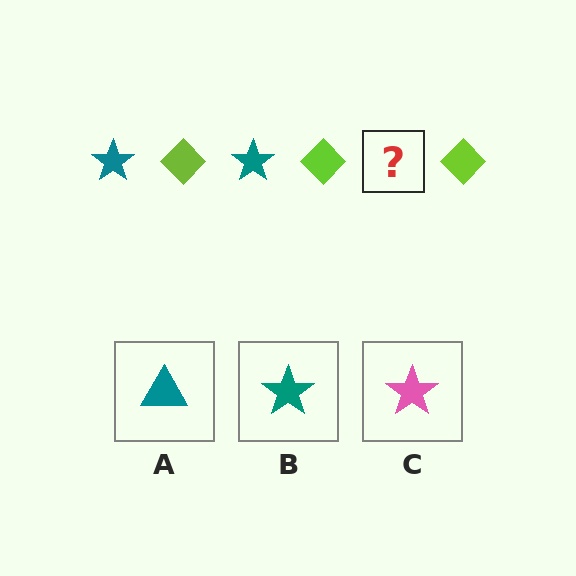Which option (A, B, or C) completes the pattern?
B.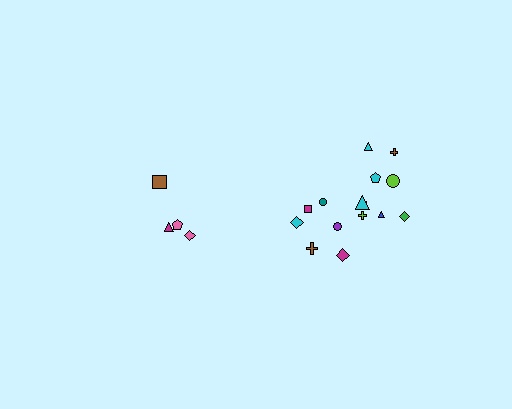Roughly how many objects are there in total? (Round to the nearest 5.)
Roughly 20 objects in total.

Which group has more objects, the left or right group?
The right group.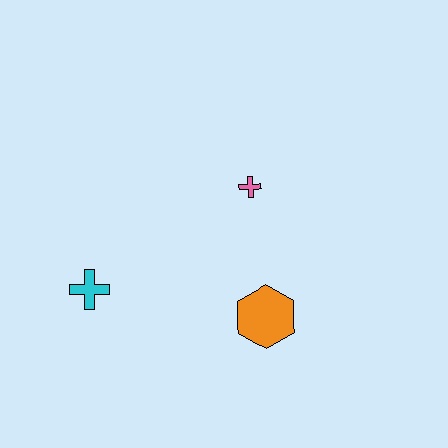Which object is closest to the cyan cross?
The orange hexagon is closest to the cyan cross.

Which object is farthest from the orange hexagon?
The cyan cross is farthest from the orange hexagon.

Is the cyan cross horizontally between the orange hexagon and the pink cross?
No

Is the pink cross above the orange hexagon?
Yes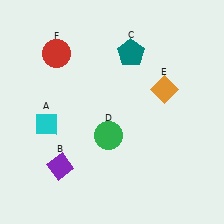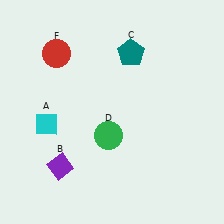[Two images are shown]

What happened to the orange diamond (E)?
The orange diamond (E) was removed in Image 2. It was in the top-right area of Image 1.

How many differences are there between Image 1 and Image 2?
There is 1 difference between the two images.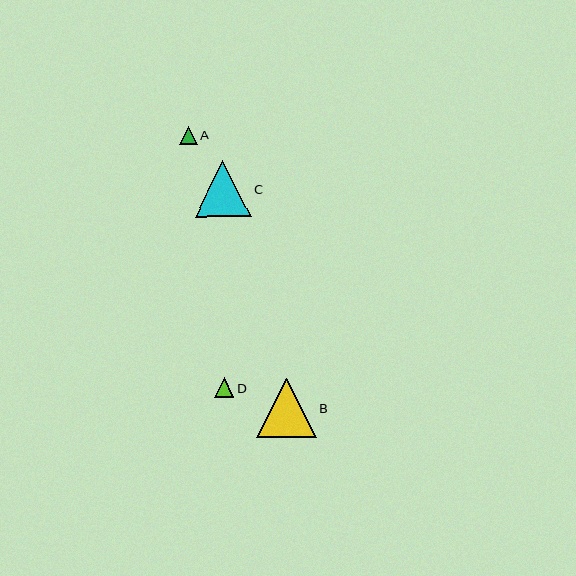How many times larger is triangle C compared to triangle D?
Triangle C is approximately 2.9 times the size of triangle D.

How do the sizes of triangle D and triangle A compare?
Triangle D and triangle A are approximately the same size.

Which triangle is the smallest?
Triangle A is the smallest with a size of approximately 18 pixels.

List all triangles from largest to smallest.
From largest to smallest: B, C, D, A.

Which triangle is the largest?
Triangle B is the largest with a size of approximately 60 pixels.